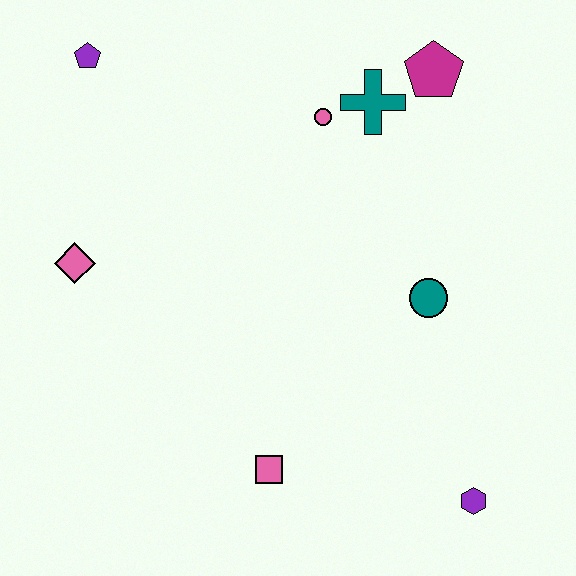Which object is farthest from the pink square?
The purple pentagon is farthest from the pink square.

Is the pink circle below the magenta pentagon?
Yes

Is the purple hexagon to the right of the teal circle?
Yes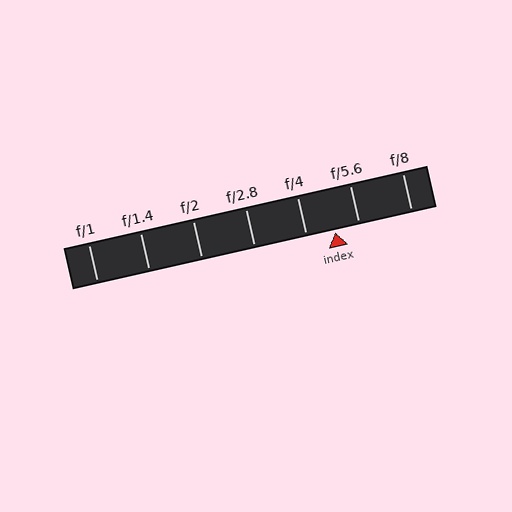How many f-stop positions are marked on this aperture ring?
There are 7 f-stop positions marked.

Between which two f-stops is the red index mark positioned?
The index mark is between f/4 and f/5.6.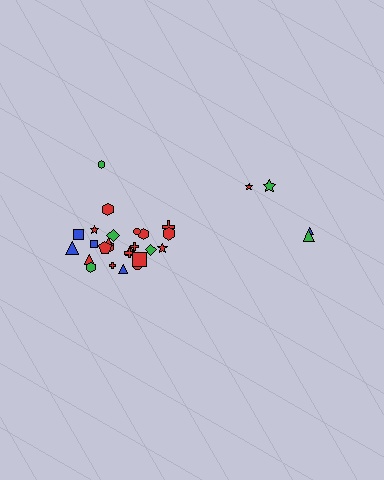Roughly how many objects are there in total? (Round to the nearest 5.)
Roughly 30 objects in total.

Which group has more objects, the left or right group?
The left group.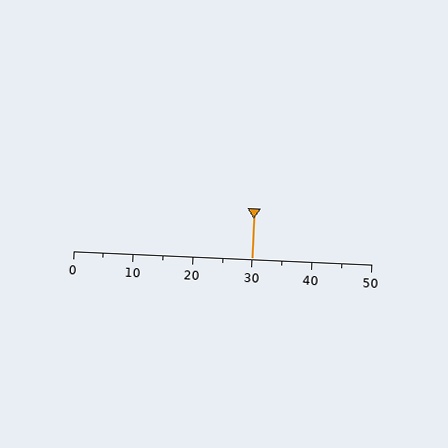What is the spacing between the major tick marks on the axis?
The major ticks are spaced 10 apart.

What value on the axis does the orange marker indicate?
The marker indicates approximately 30.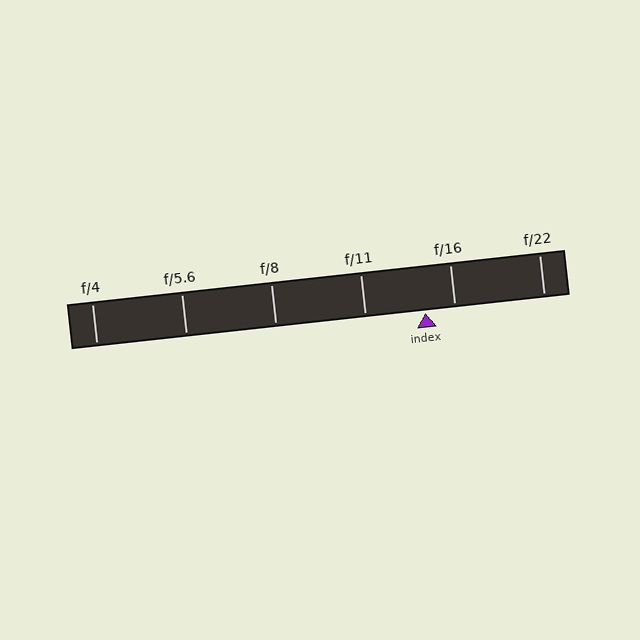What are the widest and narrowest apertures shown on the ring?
The widest aperture shown is f/4 and the narrowest is f/22.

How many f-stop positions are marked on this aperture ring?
There are 6 f-stop positions marked.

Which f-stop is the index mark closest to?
The index mark is closest to f/16.